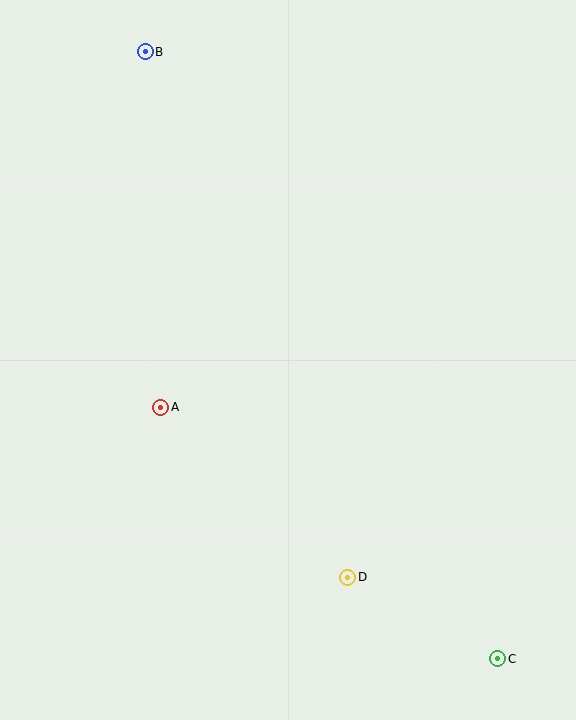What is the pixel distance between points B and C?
The distance between B and C is 702 pixels.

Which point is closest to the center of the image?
Point A at (161, 407) is closest to the center.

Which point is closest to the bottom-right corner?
Point C is closest to the bottom-right corner.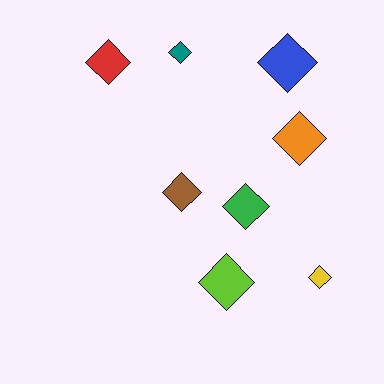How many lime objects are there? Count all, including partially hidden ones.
There is 1 lime object.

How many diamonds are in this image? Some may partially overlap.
There are 8 diamonds.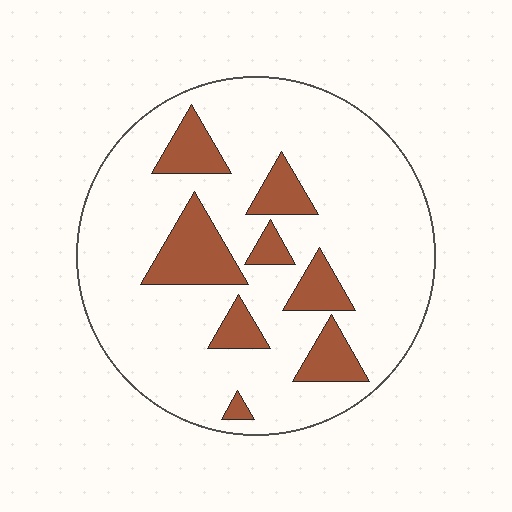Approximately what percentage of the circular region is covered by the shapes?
Approximately 20%.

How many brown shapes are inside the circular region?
8.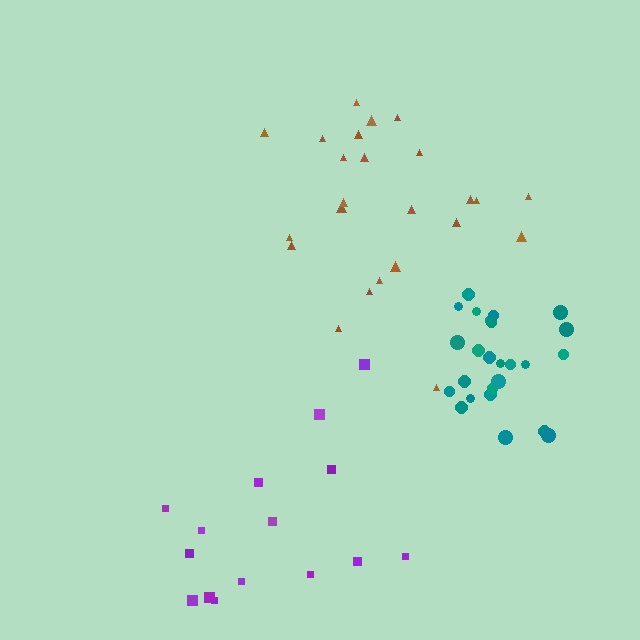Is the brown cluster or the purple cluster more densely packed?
Brown.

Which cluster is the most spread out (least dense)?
Purple.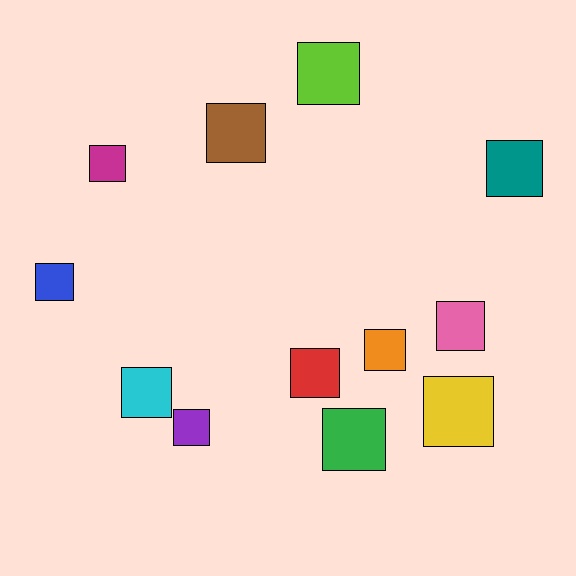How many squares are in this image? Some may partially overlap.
There are 12 squares.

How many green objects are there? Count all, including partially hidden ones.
There is 1 green object.